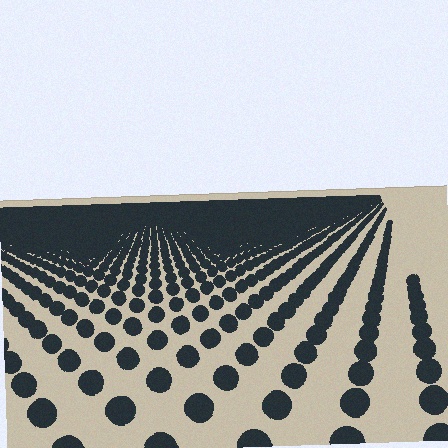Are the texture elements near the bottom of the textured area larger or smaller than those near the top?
Larger. Near the bottom, elements are closer to the viewer and appear at a bigger on-screen size.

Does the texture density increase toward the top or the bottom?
Density increases toward the top.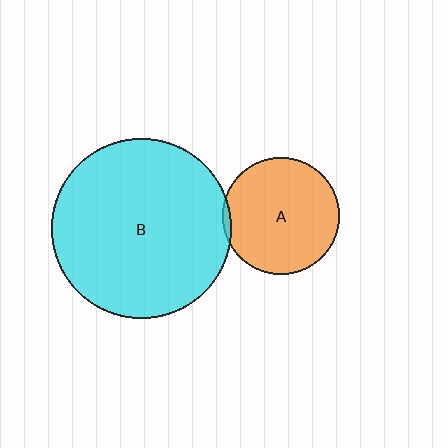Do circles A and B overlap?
Yes.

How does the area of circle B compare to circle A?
Approximately 2.4 times.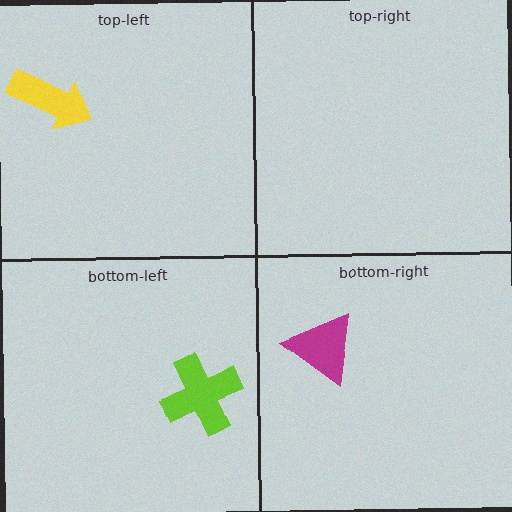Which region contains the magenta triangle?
The bottom-right region.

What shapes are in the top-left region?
The yellow arrow.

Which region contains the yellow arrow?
The top-left region.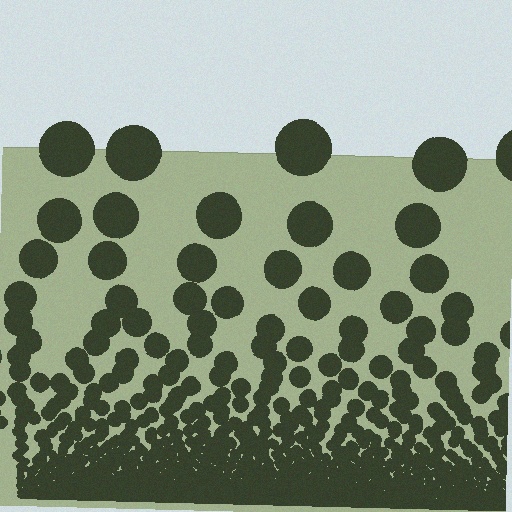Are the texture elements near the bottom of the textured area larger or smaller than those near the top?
Smaller. The gradient is inverted — elements near the bottom are smaller and denser.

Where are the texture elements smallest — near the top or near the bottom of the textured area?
Near the bottom.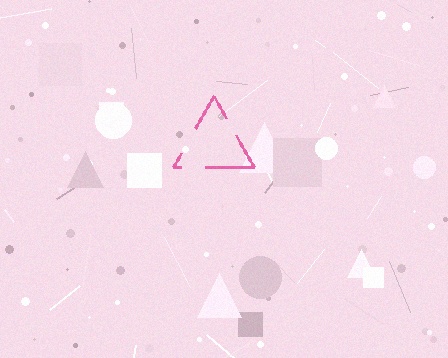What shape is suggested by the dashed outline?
The dashed outline suggests a triangle.